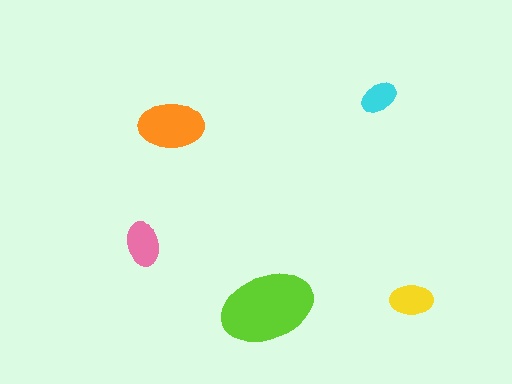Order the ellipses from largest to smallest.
the lime one, the orange one, the pink one, the yellow one, the cyan one.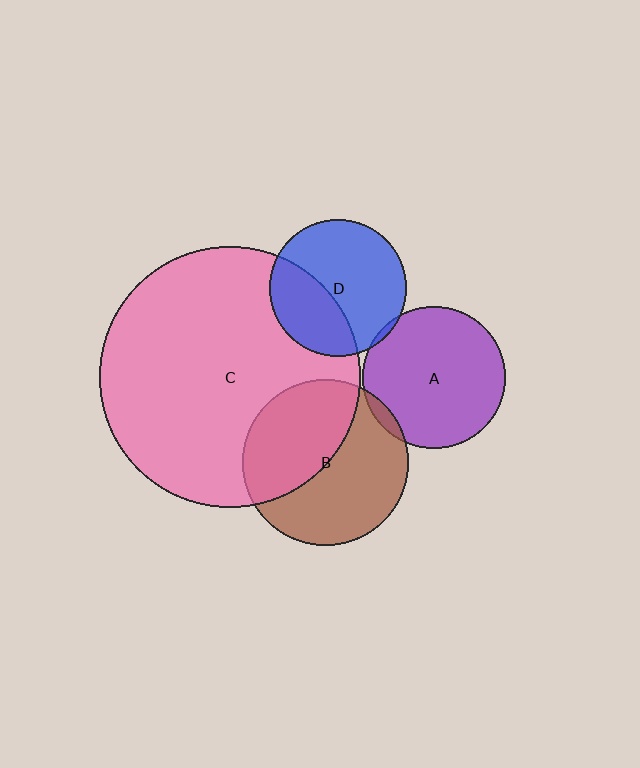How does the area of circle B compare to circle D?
Approximately 1.5 times.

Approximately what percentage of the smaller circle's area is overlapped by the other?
Approximately 5%.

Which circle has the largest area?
Circle C (pink).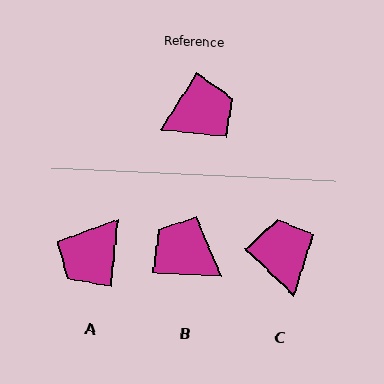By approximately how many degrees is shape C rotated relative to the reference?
Approximately 78 degrees counter-clockwise.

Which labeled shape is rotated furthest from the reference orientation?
A, about 154 degrees away.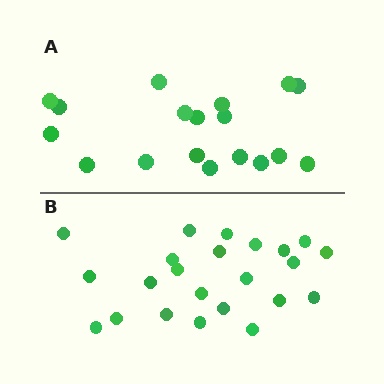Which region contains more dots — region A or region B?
Region B (the bottom region) has more dots.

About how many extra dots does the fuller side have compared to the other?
Region B has about 5 more dots than region A.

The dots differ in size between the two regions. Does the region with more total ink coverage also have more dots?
No. Region A has more total ink coverage because its dots are larger, but region B actually contains more individual dots. Total area can be misleading — the number of items is what matters here.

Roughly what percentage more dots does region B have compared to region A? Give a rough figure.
About 30% more.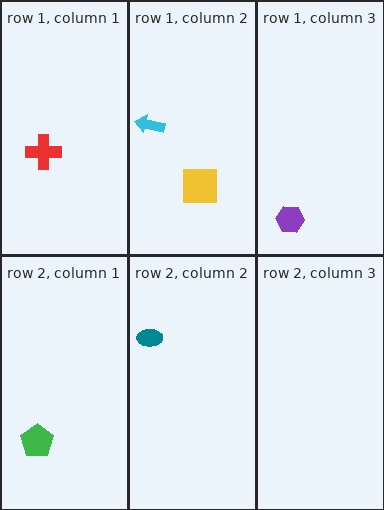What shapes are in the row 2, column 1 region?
The green pentagon.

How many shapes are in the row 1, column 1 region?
1.